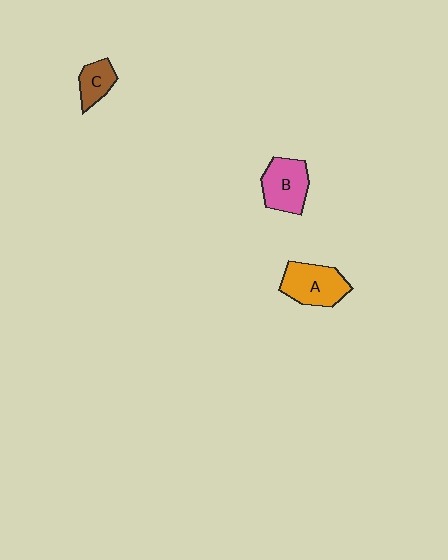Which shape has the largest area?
Shape A (orange).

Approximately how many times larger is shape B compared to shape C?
Approximately 1.7 times.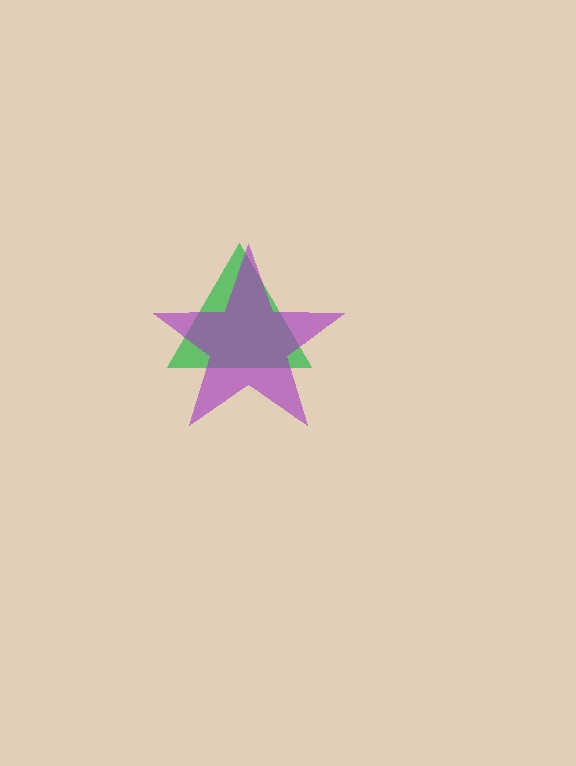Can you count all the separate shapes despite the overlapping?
Yes, there are 2 separate shapes.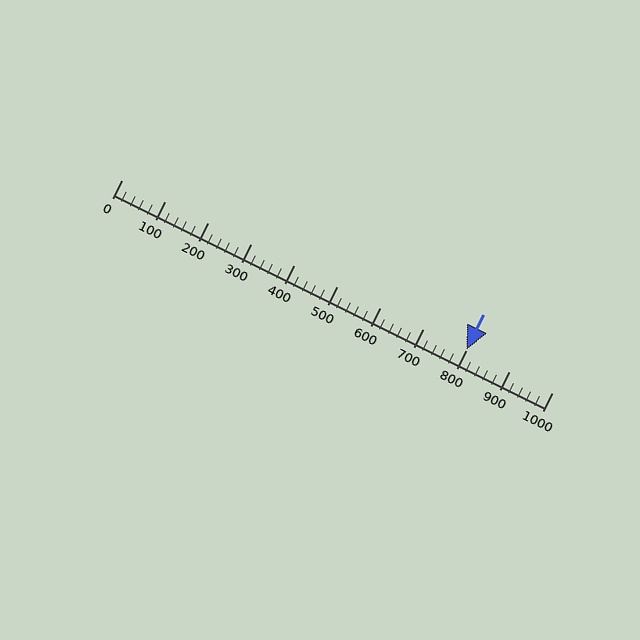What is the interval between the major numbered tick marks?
The major tick marks are spaced 100 units apart.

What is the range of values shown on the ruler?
The ruler shows values from 0 to 1000.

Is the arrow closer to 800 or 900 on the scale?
The arrow is closer to 800.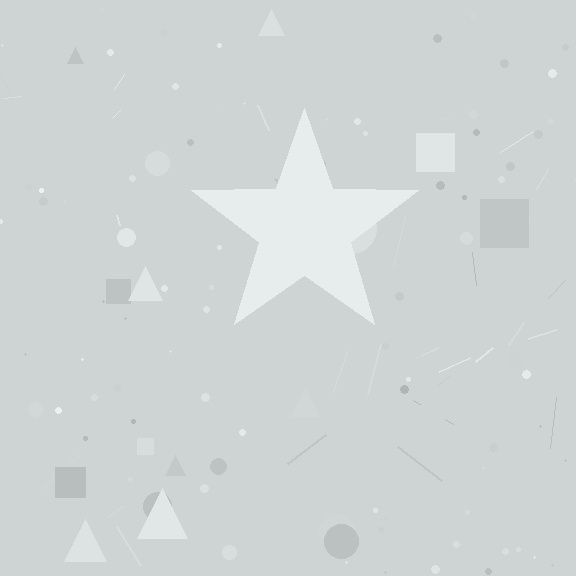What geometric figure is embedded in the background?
A star is embedded in the background.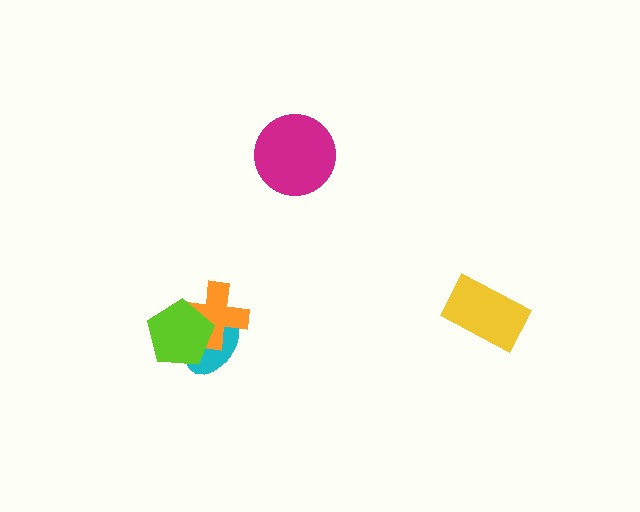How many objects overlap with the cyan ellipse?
2 objects overlap with the cyan ellipse.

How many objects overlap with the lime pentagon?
2 objects overlap with the lime pentagon.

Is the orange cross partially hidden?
Yes, it is partially covered by another shape.